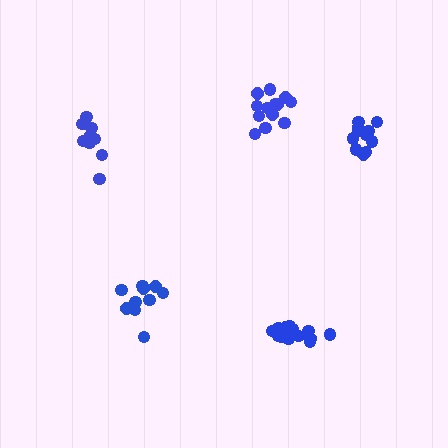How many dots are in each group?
Group 1: 13 dots, Group 2: 9 dots, Group 3: 10 dots, Group 4: 11 dots, Group 5: 13 dots (56 total).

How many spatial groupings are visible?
There are 5 spatial groupings.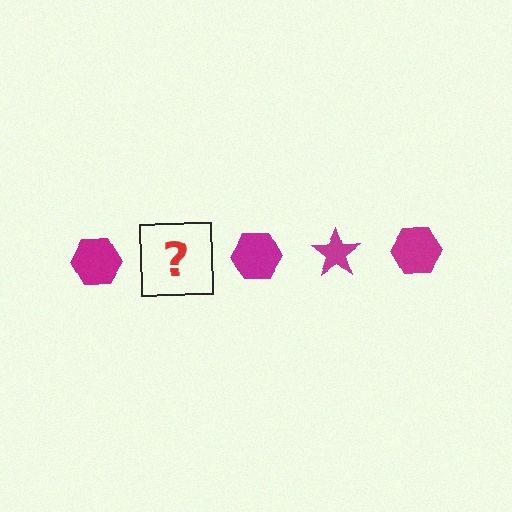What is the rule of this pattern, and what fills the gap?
The rule is that the pattern cycles through hexagon, star shapes in magenta. The gap should be filled with a magenta star.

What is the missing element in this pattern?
The missing element is a magenta star.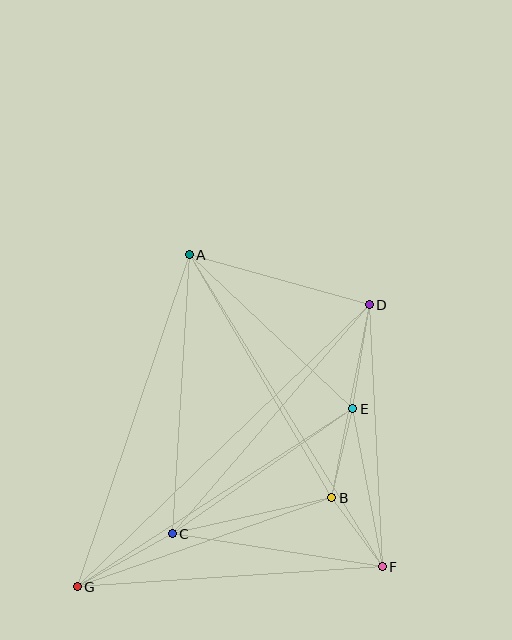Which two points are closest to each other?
Points B and F are closest to each other.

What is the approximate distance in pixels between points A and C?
The distance between A and C is approximately 280 pixels.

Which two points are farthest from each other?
Points D and G are farthest from each other.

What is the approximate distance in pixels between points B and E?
The distance between B and E is approximately 91 pixels.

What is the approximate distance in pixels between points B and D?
The distance between B and D is approximately 196 pixels.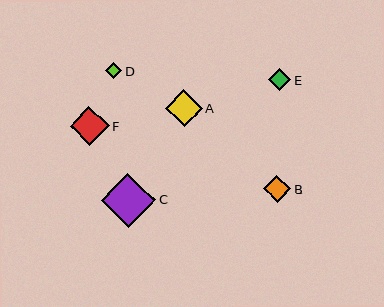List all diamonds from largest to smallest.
From largest to smallest: C, F, A, B, E, D.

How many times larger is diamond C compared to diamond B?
Diamond C is approximately 2.0 times the size of diamond B.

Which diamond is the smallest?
Diamond D is the smallest with a size of approximately 16 pixels.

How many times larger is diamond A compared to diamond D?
Diamond A is approximately 2.3 times the size of diamond D.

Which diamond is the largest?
Diamond C is the largest with a size of approximately 54 pixels.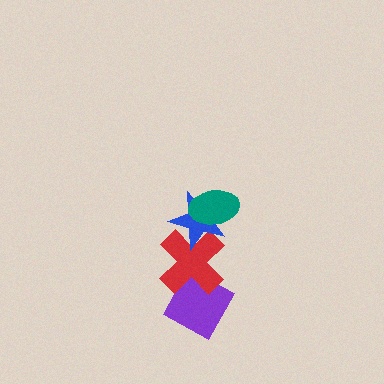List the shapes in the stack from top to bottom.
From top to bottom: the teal ellipse, the blue star, the red cross, the purple diamond.